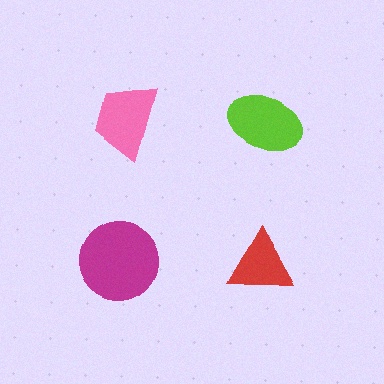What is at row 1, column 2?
A lime ellipse.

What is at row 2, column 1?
A magenta circle.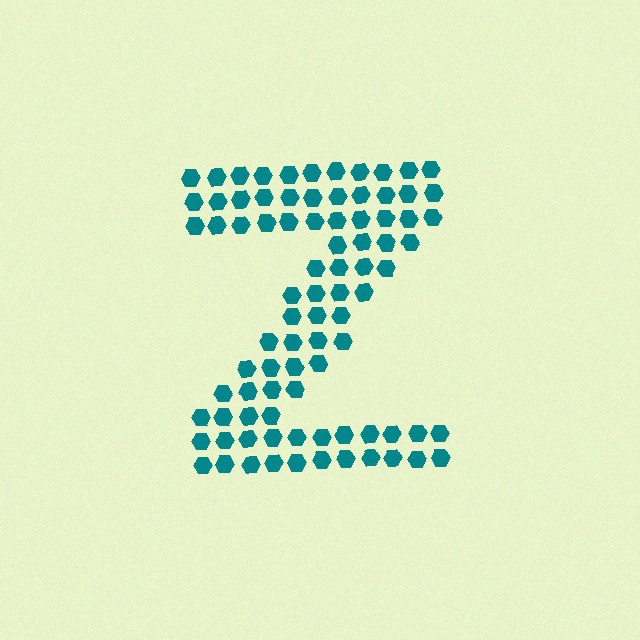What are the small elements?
The small elements are hexagons.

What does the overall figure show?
The overall figure shows the letter Z.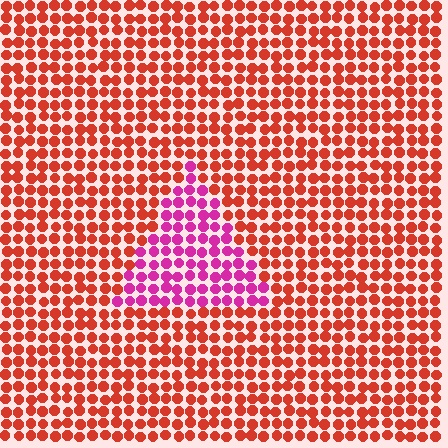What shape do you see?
I see a triangle.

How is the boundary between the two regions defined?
The boundary is defined purely by a slight shift in hue (about 50 degrees). Spacing, size, and orientation are identical on both sides.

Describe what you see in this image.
The image is filled with small red elements in a uniform arrangement. A triangle-shaped region is visible where the elements are tinted to a slightly different hue, forming a subtle color boundary.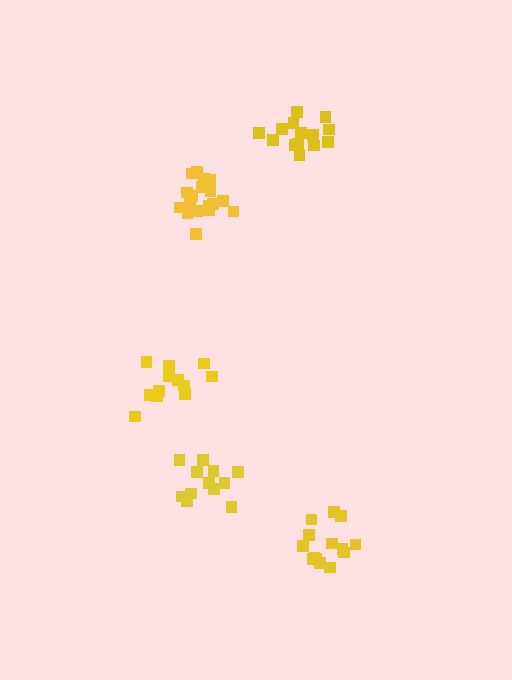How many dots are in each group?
Group 1: 14 dots, Group 2: 18 dots, Group 3: 14 dots, Group 4: 12 dots, Group 5: 12 dots (70 total).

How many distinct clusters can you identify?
There are 5 distinct clusters.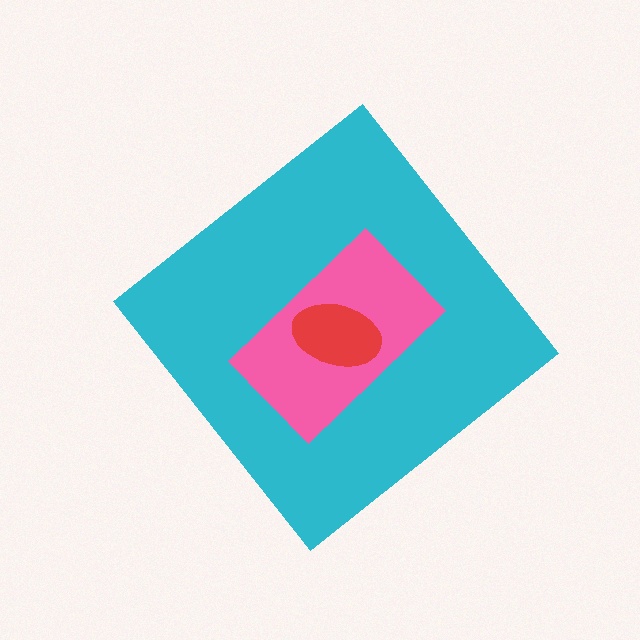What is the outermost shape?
The cyan diamond.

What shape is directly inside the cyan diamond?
The pink rectangle.